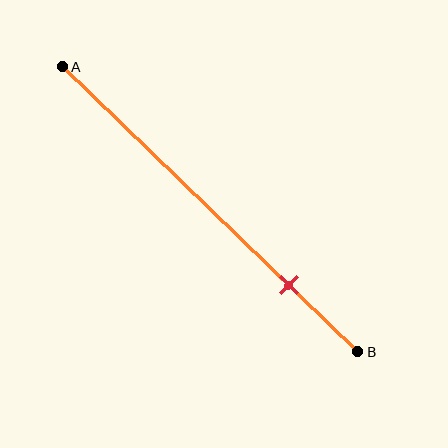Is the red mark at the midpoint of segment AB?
No, the mark is at about 75% from A, not at the 50% midpoint.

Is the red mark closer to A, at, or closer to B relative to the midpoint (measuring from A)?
The red mark is closer to point B than the midpoint of segment AB.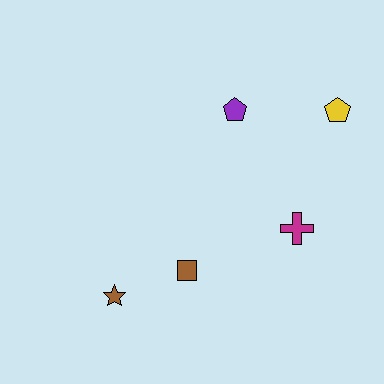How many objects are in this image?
There are 5 objects.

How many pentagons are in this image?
There are 2 pentagons.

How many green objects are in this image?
There are no green objects.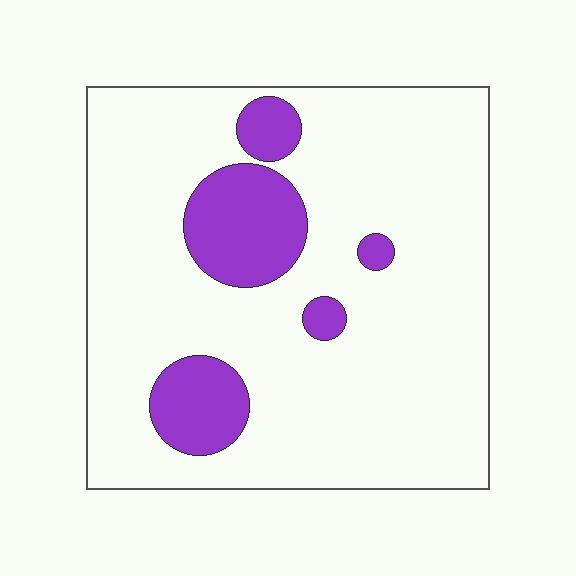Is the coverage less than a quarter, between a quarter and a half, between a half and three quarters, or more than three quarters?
Less than a quarter.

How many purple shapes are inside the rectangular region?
5.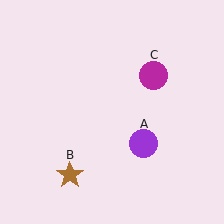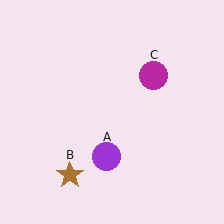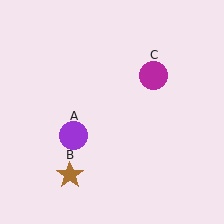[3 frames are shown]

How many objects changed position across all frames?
1 object changed position: purple circle (object A).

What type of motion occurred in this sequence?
The purple circle (object A) rotated clockwise around the center of the scene.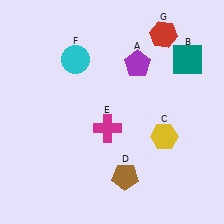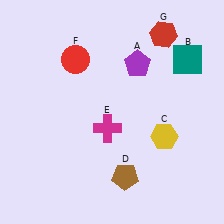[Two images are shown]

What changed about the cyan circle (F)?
In Image 1, F is cyan. In Image 2, it changed to red.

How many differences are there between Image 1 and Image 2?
There is 1 difference between the two images.